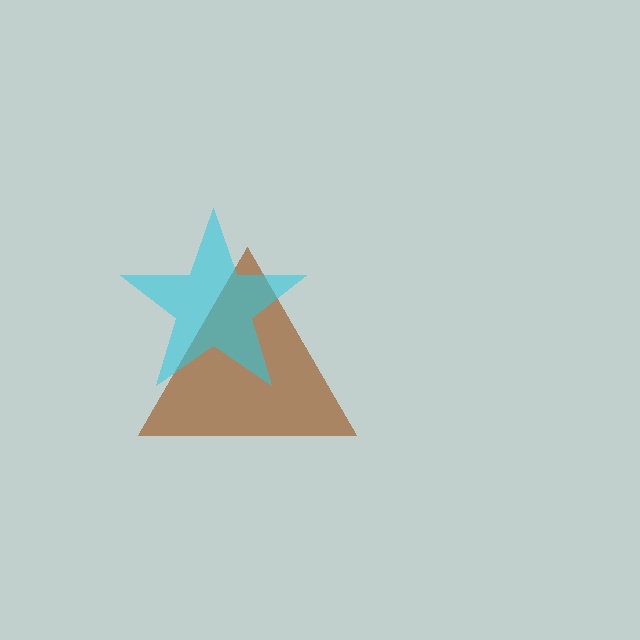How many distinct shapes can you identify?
There are 2 distinct shapes: a brown triangle, a cyan star.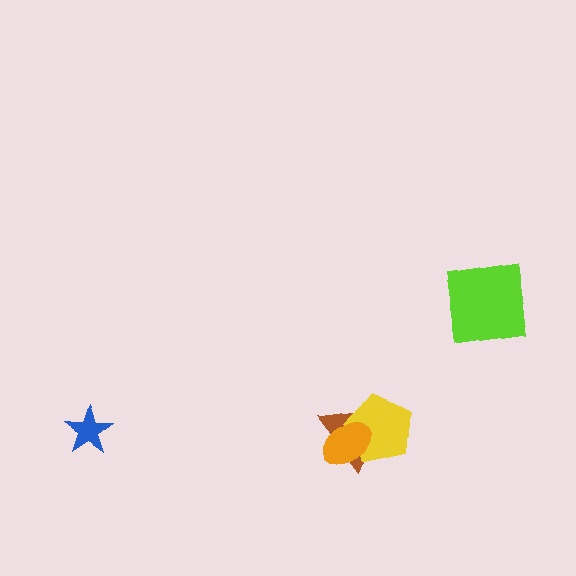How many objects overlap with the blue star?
0 objects overlap with the blue star.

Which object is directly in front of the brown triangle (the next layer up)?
The yellow pentagon is directly in front of the brown triangle.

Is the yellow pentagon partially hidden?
Yes, it is partially covered by another shape.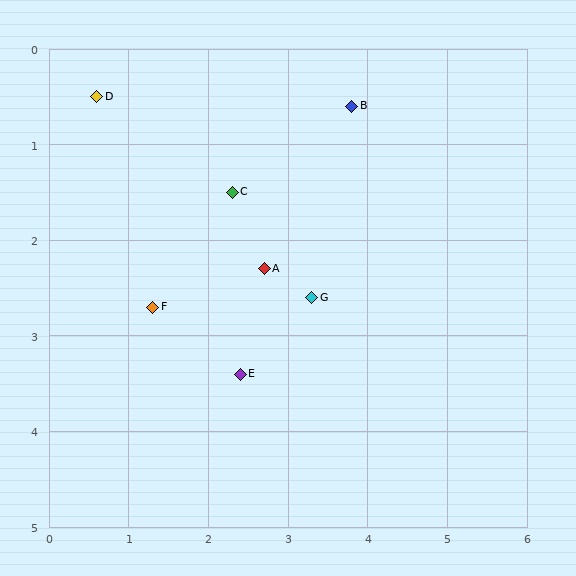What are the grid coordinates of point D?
Point D is at approximately (0.6, 0.5).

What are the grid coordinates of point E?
Point E is at approximately (2.4, 3.4).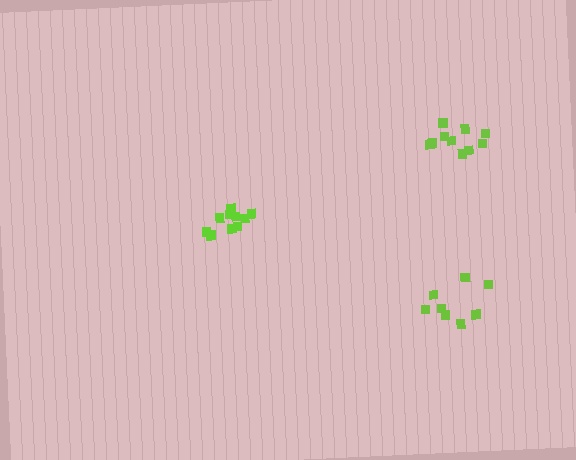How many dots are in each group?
Group 1: 10 dots, Group 2: 8 dots, Group 3: 10 dots (28 total).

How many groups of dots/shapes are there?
There are 3 groups.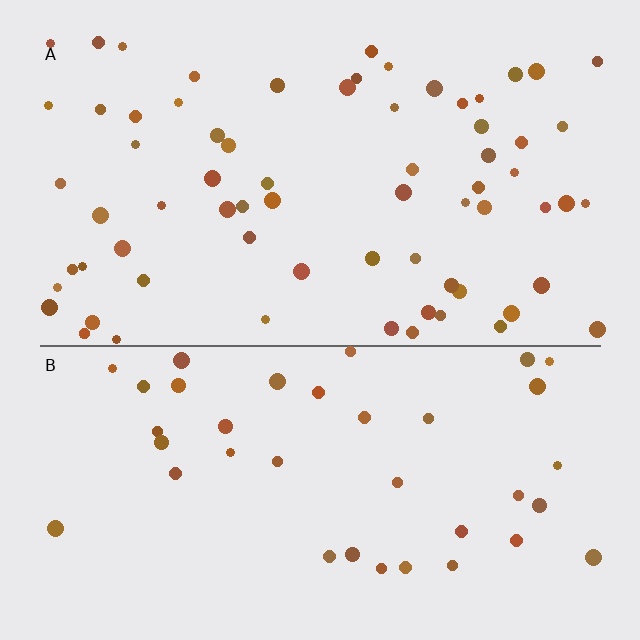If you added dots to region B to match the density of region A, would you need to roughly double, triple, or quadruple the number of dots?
Approximately double.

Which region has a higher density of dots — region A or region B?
A (the top).